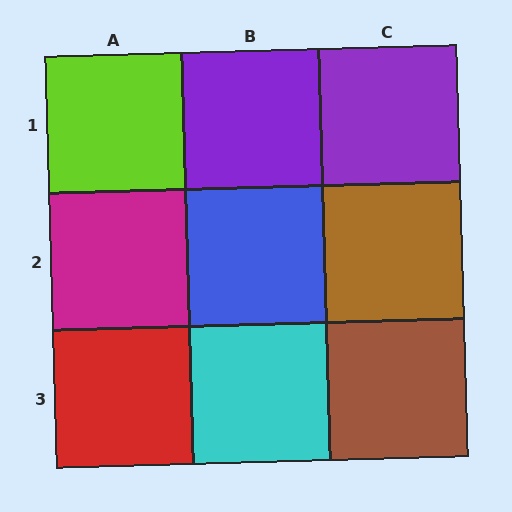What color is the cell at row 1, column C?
Purple.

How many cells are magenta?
1 cell is magenta.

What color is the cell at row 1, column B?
Purple.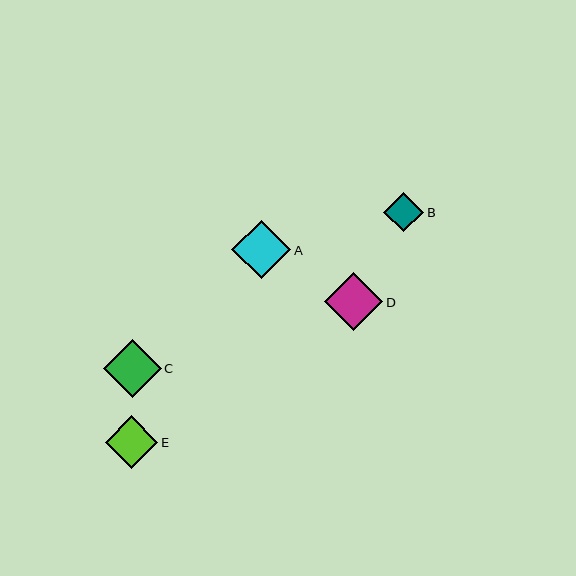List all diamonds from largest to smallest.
From largest to smallest: A, D, C, E, B.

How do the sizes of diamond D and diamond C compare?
Diamond D and diamond C are approximately the same size.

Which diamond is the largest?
Diamond A is the largest with a size of approximately 59 pixels.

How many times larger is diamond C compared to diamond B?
Diamond C is approximately 1.5 times the size of diamond B.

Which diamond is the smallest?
Diamond B is the smallest with a size of approximately 40 pixels.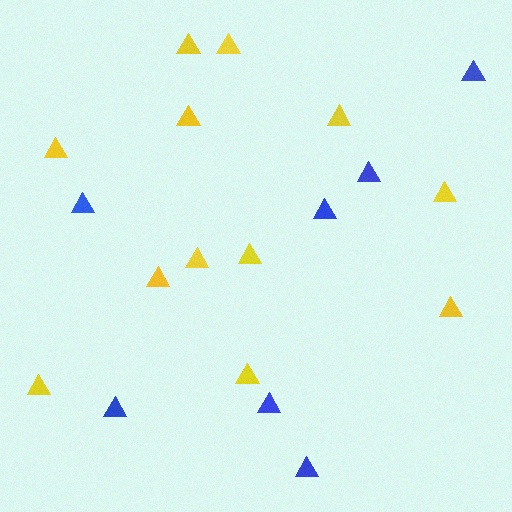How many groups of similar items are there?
There are 2 groups: one group of blue triangles (7) and one group of yellow triangles (12).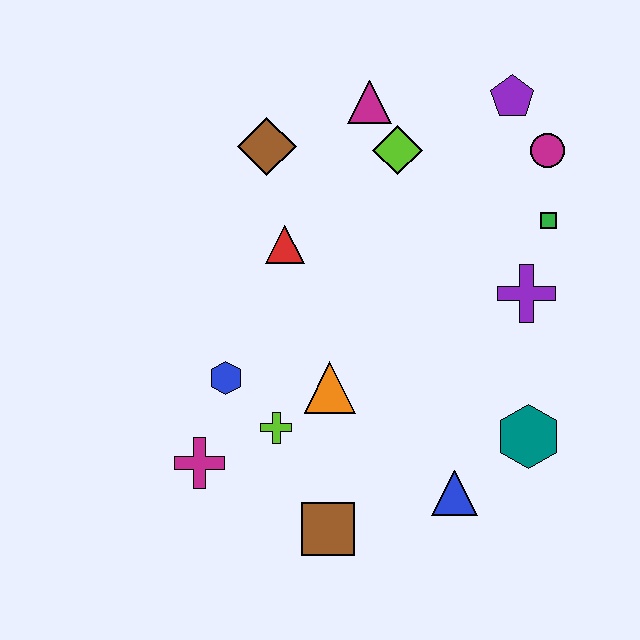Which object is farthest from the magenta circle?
The magenta cross is farthest from the magenta circle.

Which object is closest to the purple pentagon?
The magenta circle is closest to the purple pentagon.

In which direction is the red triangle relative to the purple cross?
The red triangle is to the left of the purple cross.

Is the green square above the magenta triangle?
No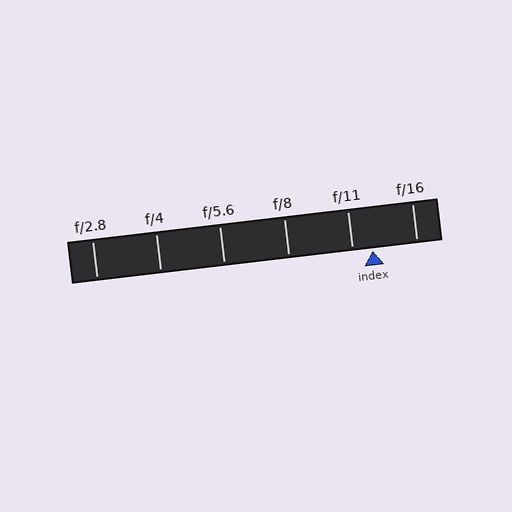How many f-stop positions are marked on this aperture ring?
There are 6 f-stop positions marked.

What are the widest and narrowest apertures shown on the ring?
The widest aperture shown is f/2.8 and the narrowest is f/16.